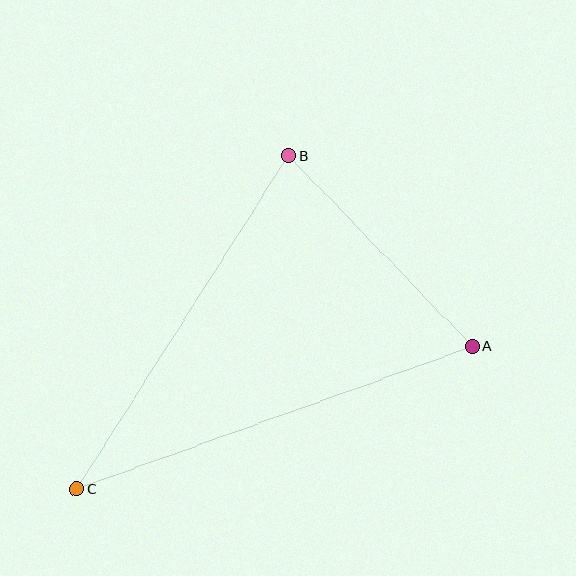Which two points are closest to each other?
Points A and B are closest to each other.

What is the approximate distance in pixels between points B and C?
The distance between B and C is approximately 395 pixels.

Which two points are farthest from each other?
Points A and C are farthest from each other.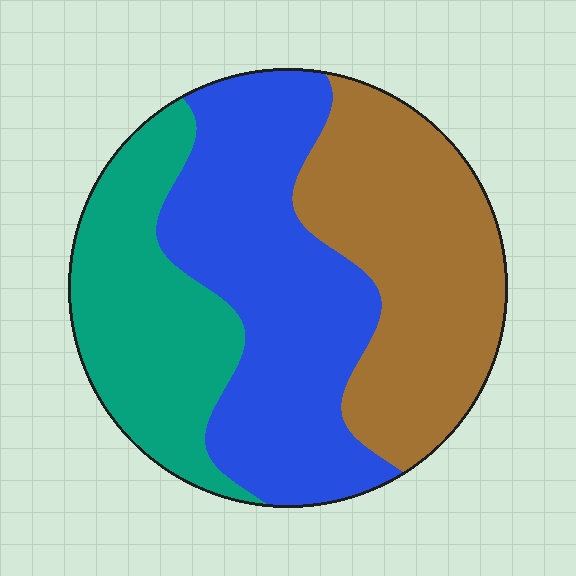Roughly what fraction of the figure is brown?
Brown takes up about one third (1/3) of the figure.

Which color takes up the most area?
Blue, at roughly 40%.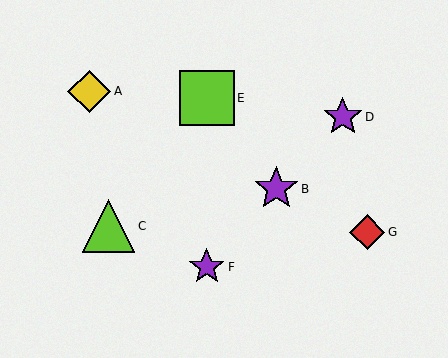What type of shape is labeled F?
Shape F is a purple star.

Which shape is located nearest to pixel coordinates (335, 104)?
The purple star (labeled D) at (343, 117) is nearest to that location.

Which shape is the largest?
The lime square (labeled E) is the largest.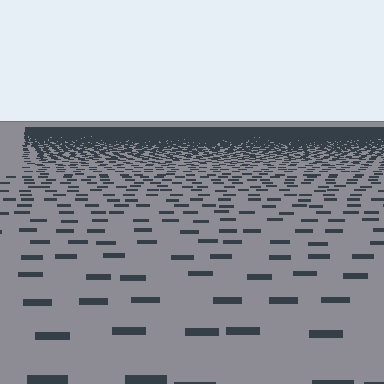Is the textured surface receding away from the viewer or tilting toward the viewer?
The surface is receding away from the viewer. Texture elements get smaller and denser toward the top.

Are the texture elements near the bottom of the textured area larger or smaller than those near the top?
Larger. Near the bottom, elements are closer to the viewer and appear at a bigger on-screen size.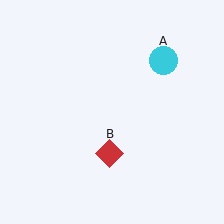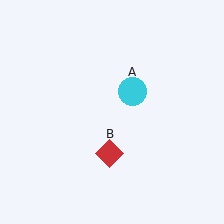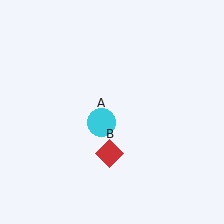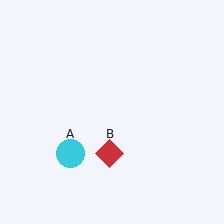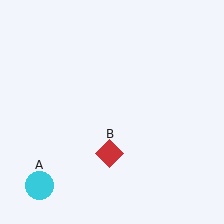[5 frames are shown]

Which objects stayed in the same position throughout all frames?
Red diamond (object B) remained stationary.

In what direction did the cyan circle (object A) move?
The cyan circle (object A) moved down and to the left.